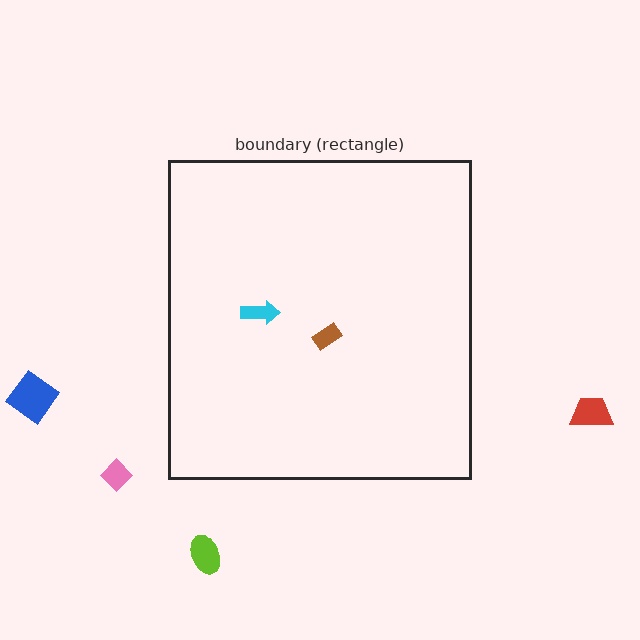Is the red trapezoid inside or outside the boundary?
Outside.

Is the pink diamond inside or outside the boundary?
Outside.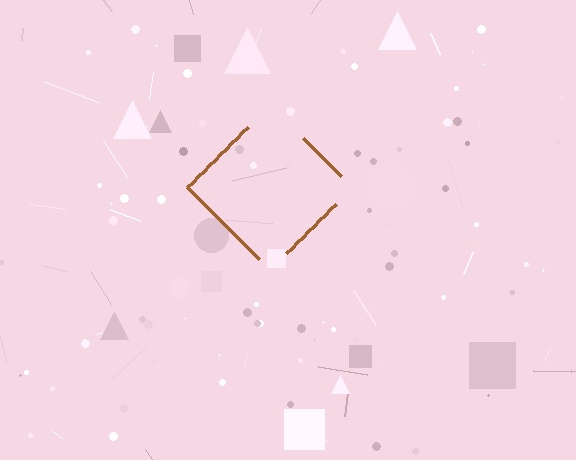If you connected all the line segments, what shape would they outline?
They would outline a diamond.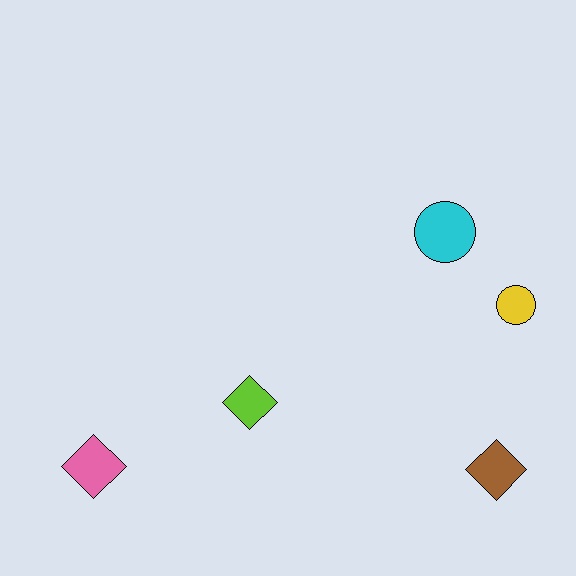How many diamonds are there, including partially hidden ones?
There are 3 diamonds.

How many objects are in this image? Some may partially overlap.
There are 5 objects.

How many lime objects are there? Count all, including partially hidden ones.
There is 1 lime object.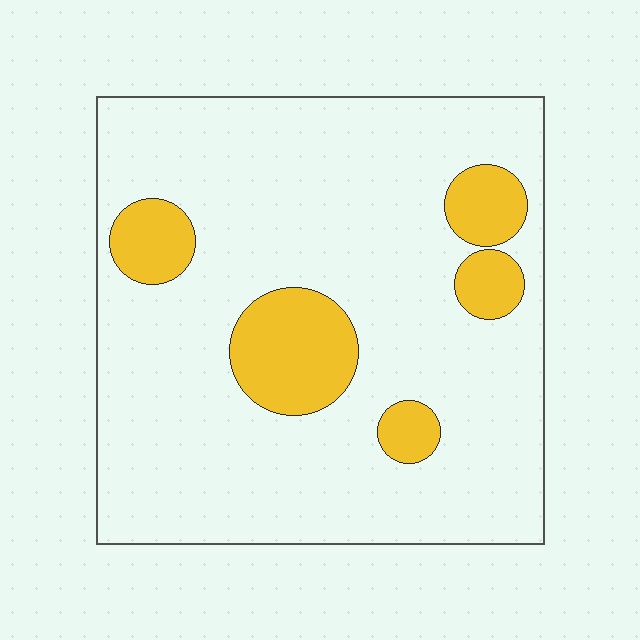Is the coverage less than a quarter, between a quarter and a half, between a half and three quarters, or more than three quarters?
Less than a quarter.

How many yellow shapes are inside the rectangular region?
5.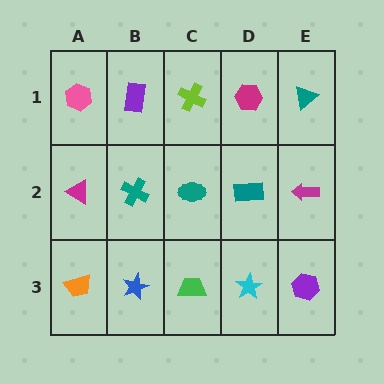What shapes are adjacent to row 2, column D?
A magenta hexagon (row 1, column D), a cyan star (row 3, column D), a teal ellipse (row 2, column C), a magenta arrow (row 2, column E).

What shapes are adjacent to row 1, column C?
A teal ellipse (row 2, column C), a purple rectangle (row 1, column B), a magenta hexagon (row 1, column D).